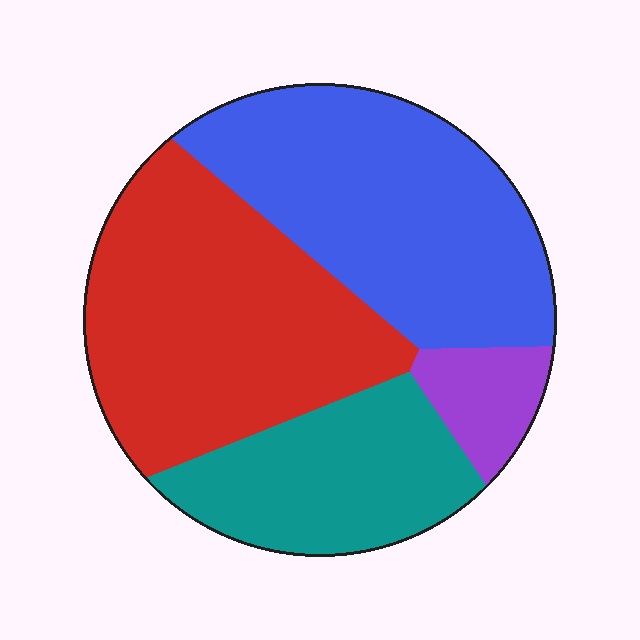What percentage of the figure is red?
Red takes up between a third and a half of the figure.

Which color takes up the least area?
Purple, at roughly 5%.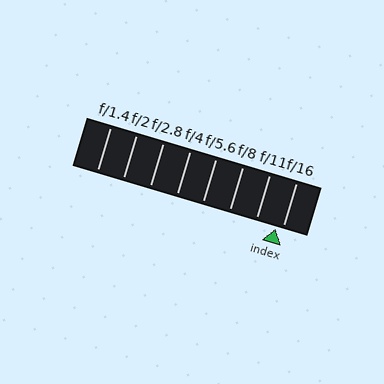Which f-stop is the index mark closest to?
The index mark is closest to f/16.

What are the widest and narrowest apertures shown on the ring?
The widest aperture shown is f/1.4 and the narrowest is f/16.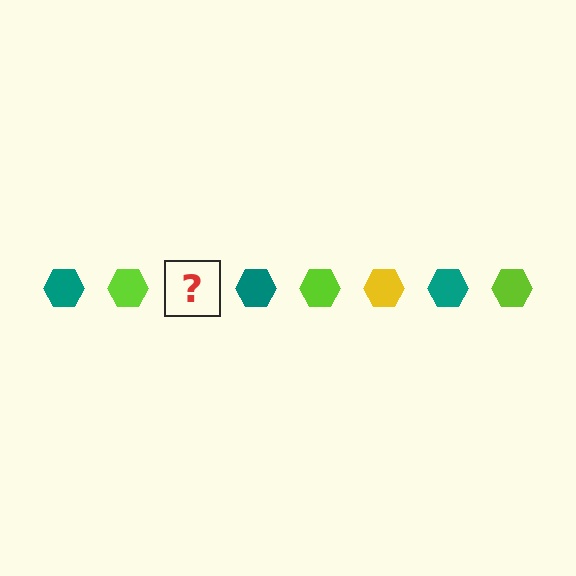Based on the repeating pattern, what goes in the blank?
The blank should be a yellow hexagon.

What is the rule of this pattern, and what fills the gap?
The rule is that the pattern cycles through teal, lime, yellow hexagons. The gap should be filled with a yellow hexagon.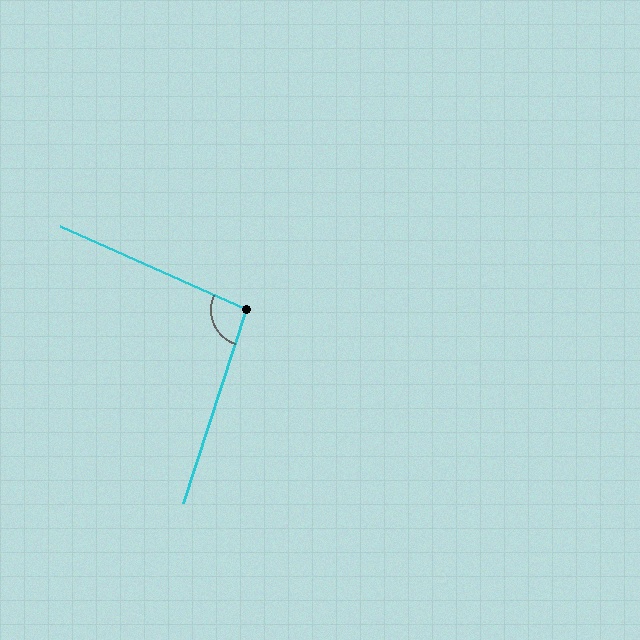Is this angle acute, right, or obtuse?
It is obtuse.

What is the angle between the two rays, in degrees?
Approximately 96 degrees.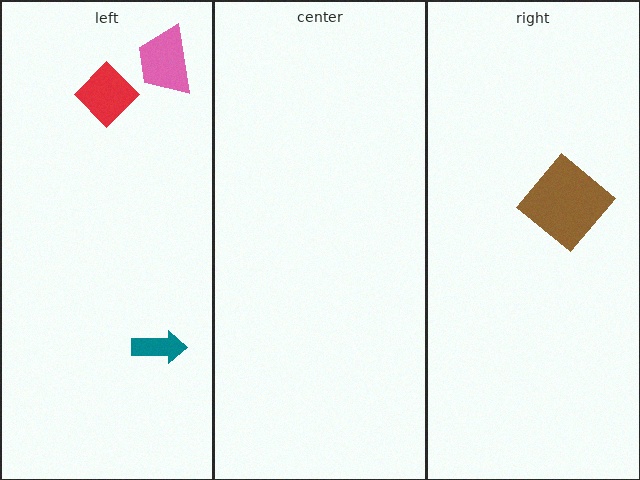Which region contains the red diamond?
The left region.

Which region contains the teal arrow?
The left region.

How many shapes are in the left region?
3.